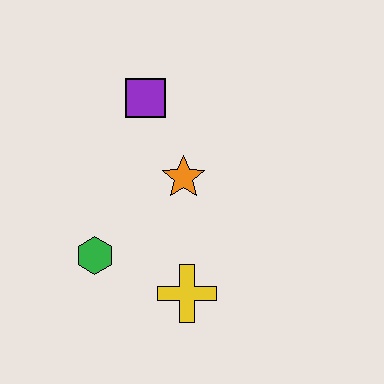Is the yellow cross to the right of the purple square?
Yes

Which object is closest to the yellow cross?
The green hexagon is closest to the yellow cross.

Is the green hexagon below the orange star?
Yes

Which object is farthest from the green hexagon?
The purple square is farthest from the green hexagon.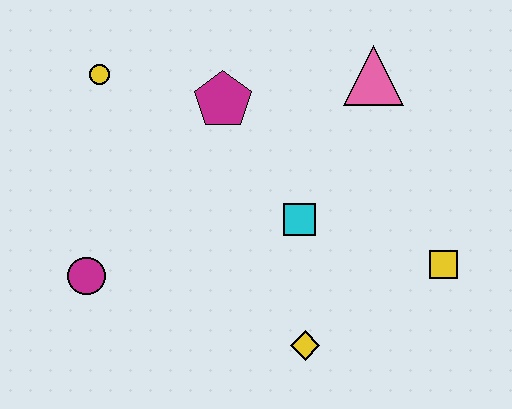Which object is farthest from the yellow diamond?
The yellow circle is farthest from the yellow diamond.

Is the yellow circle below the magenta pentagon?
No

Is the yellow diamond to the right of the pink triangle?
No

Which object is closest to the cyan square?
The yellow diamond is closest to the cyan square.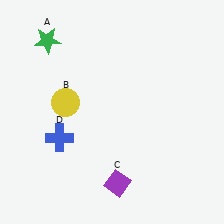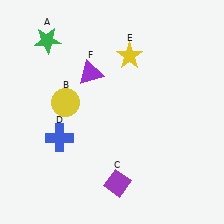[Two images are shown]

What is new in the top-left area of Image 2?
A purple triangle (F) was added in the top-left area of Image 2.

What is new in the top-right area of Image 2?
A yellow star (E) was added in the top-right area of Image 2.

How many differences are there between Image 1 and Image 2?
There are 2 differences between the two images.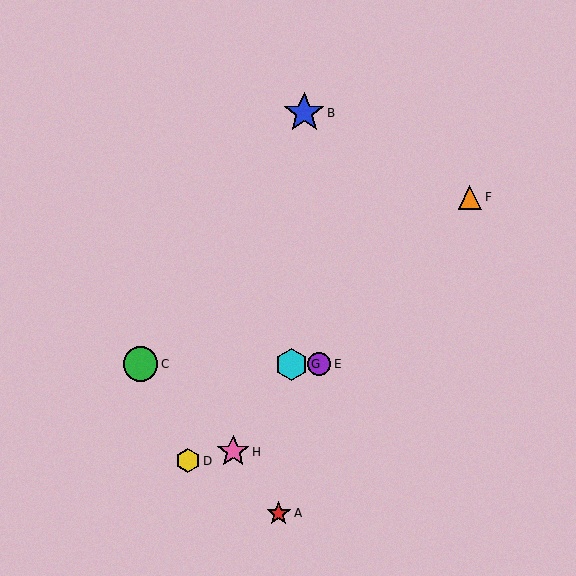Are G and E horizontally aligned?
Yes, both are at y≈364.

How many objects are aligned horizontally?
3 objects (C, E, G) are aligned horizontally.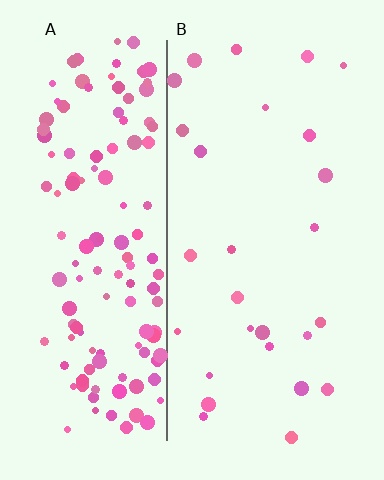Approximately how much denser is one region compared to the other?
Approximately 5.2× — region A over region B.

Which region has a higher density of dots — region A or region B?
A (the left).